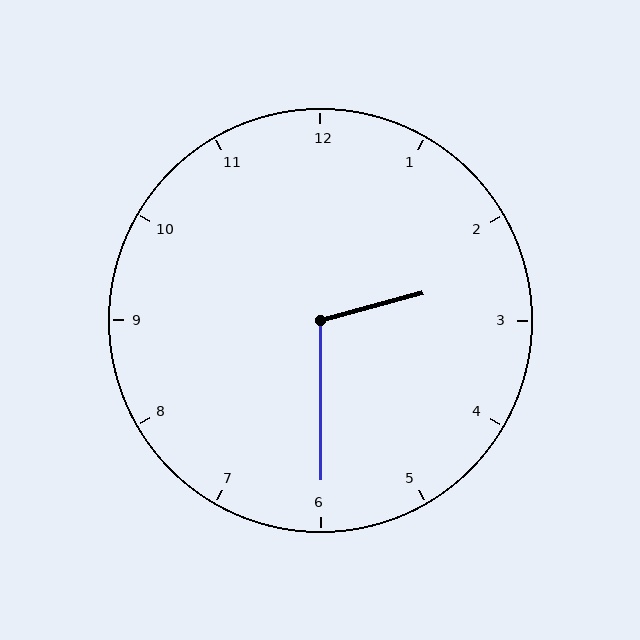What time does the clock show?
2:30.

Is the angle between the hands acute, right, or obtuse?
It is obtuse.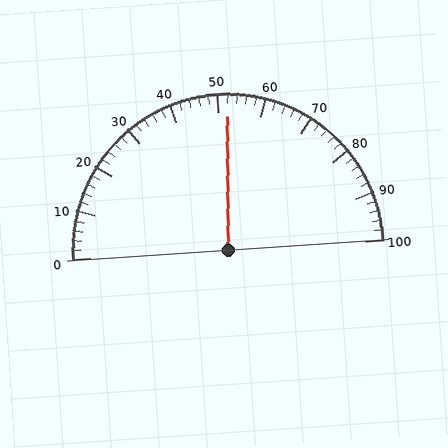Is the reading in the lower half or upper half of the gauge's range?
The reading is in the upper half of the range (0 to 100).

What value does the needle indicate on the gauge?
The needle indicates approximately 52.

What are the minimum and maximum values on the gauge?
The gauge ranges from 0 to 100.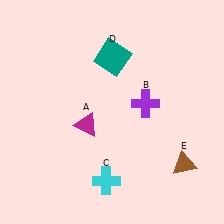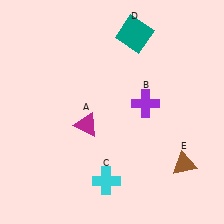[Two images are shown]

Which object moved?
The teal square (D) moved up.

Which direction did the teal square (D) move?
The teal square (D) moved up.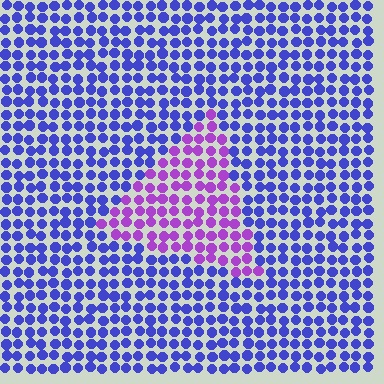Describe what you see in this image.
The image is filled with small blue elements in a uniform arrangement. A triangle-shaped region is visible where the elements are tinted to a slightly different hue, forming a subtle color boundary.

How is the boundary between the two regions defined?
The boundary is defined purely by a slight shift in hue (about 47 degrees). Spacing, size, and orientation are identical on both sides.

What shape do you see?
I see a triangle.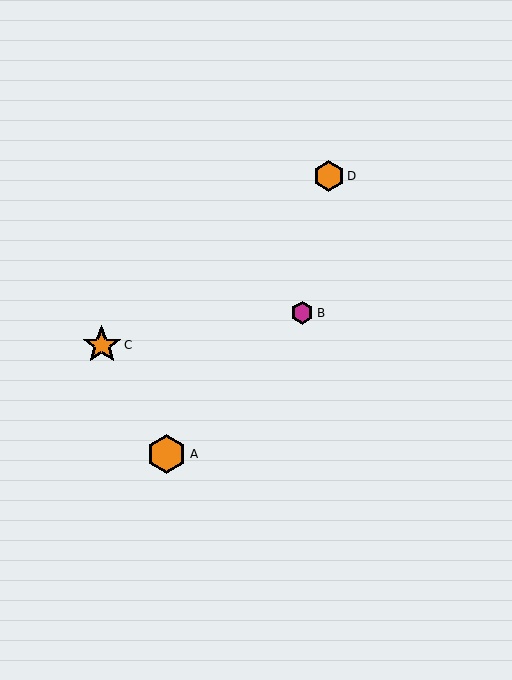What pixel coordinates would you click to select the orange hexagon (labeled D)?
Click at (329, 176) to select the orange hexagon D.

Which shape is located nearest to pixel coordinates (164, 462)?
The orange hexagon (labeled A) at (167, 454) is nearest to that location.